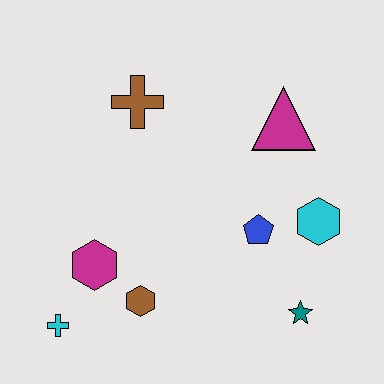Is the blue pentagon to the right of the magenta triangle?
No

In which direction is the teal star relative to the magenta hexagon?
The teal star is to the right of the magenta hexagon.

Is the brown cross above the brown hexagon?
Yes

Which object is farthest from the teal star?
The brown cross is farthest from the teal star.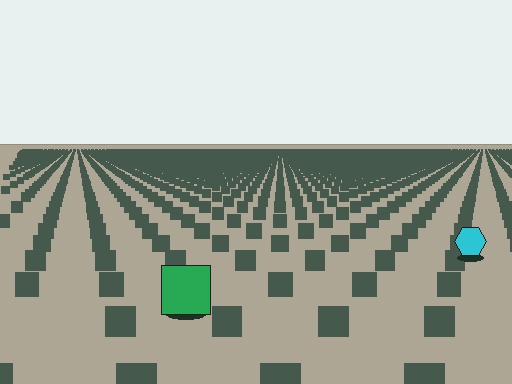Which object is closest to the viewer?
The green square is closest. The texture marks near it are larger and more spread out.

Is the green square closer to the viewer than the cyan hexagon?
Yes. The green square is closer — you can tell from the texture gradient: the ground texture is coarser near it.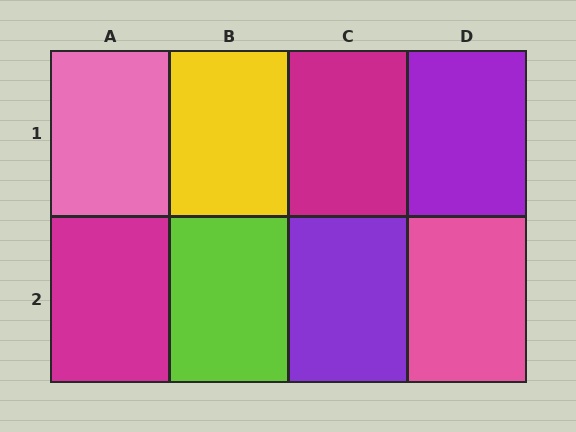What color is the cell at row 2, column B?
Lime.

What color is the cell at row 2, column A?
Magenta.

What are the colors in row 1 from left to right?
Pink, yellow, magenta, purple.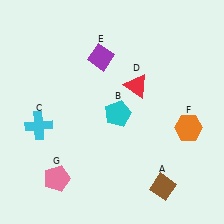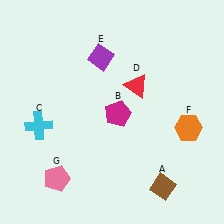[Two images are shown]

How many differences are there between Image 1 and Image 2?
There is 1 difference between the two images.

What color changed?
The pentagon (B) changed from cyan in Image 1 to magenta in Image 2.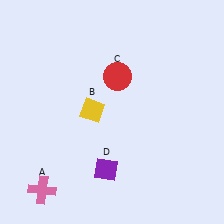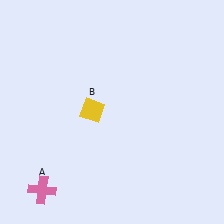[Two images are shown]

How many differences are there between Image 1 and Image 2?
There are 2 differences between the two images.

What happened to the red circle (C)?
The red circle (C) was removed in Image 2. It was in the top-right area of Image 1.